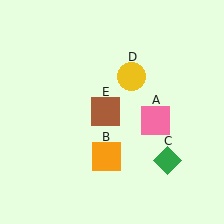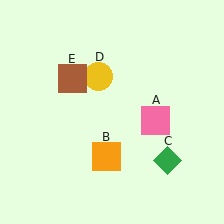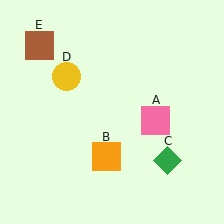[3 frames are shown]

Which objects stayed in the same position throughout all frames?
Pink square (object A) and orange square (object B) and green diamond (object C) remained stationary.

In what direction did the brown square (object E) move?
The brown square (object E) moved up and to the left.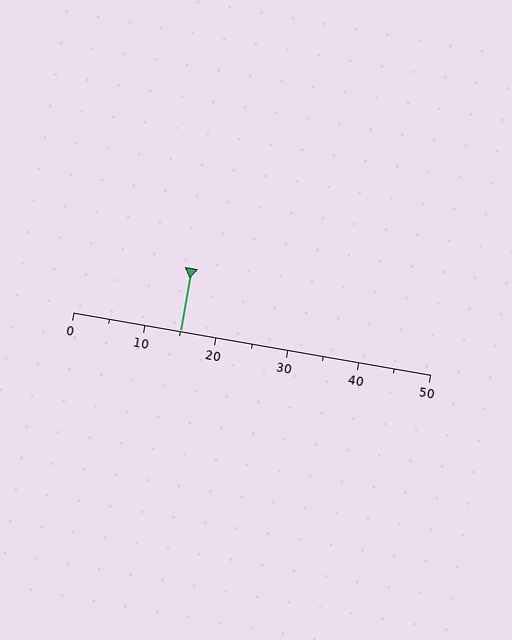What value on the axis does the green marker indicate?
The marker indicates approximately 15.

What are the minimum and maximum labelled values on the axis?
The axis runs from 0 to 50.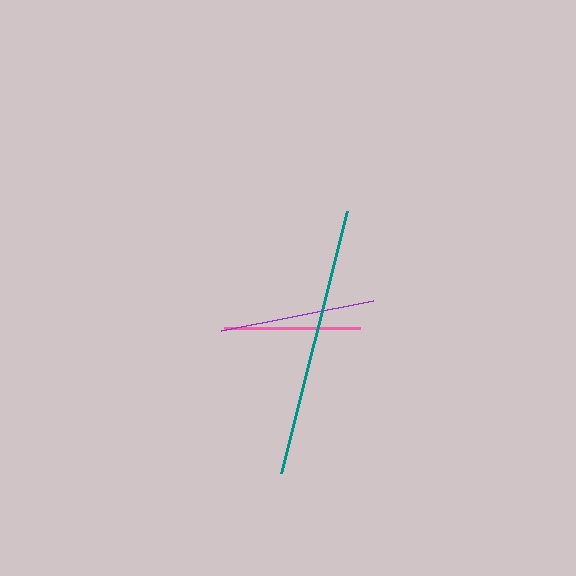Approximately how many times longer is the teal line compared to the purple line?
The teal line is approximately 1.7 times the length of the purple line.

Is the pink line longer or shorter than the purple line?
The purple line is longer than the pink line.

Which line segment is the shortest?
The pink line is the shortest at approximately 135 pixels.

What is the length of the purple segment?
The purple segment is approximately 155 pixels long.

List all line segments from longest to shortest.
From longest to shortest: teal, purple, pink.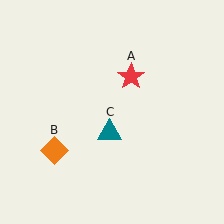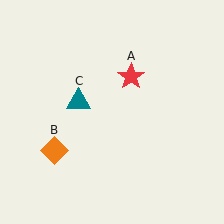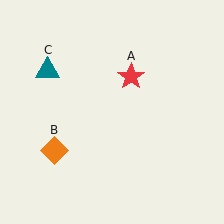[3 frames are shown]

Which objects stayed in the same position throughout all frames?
Red star (object A) and orange diamond (object B) remained stationary.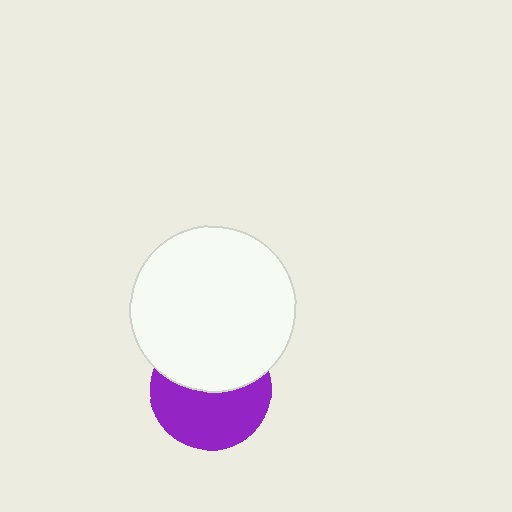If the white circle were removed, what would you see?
You would see the complete purple circle.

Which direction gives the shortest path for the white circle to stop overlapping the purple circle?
Moving up gives the shortest separation.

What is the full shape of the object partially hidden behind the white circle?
The partially hidden object is a purple circle.